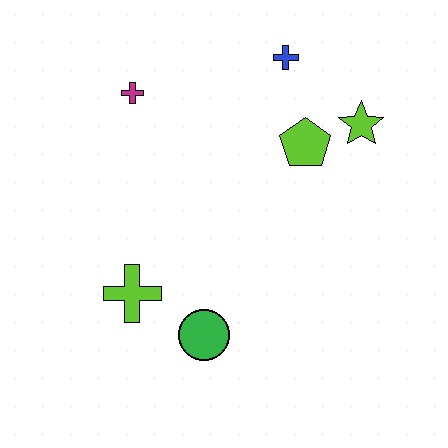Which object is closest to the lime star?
The lime pentagon is closest to the lime star.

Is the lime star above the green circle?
Yes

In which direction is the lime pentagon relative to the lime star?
The lime pentagon is to the left of the lime star.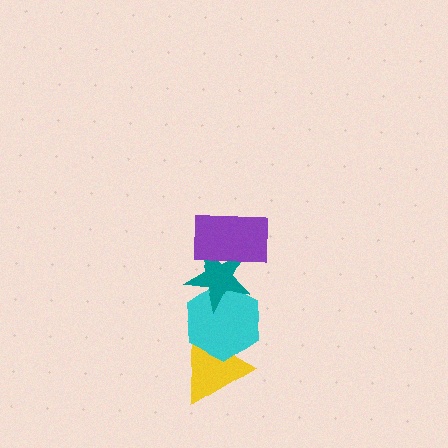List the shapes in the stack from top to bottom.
From top to bottom: the purple rectangle, the teal star, the cyan hexagon, the yellow triangle.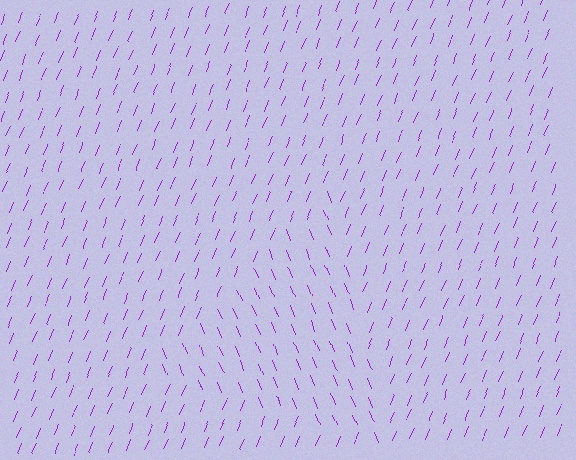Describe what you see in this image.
The image is filled with small purple line segments. A triangle region in the image has lines oriented differently from the surrounding lines, creating a visible texture boundary.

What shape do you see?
I see a triangle.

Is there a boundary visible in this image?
Yes, there is a texture boundary formed by a change in line orientation.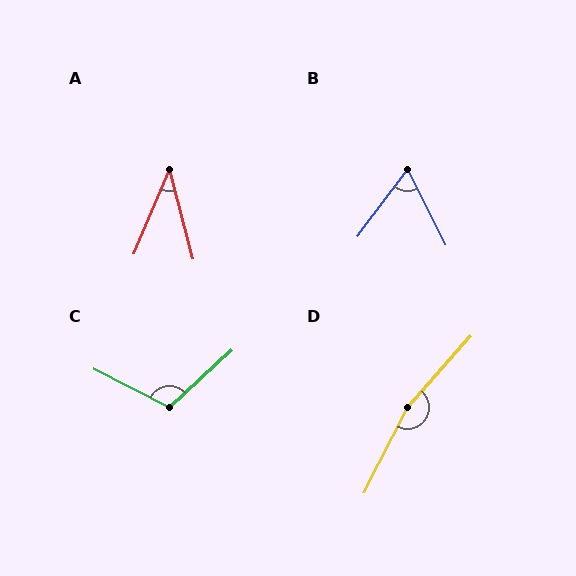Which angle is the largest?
D, at approximately 166 degrees.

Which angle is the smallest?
A, at approximately 38 degrees.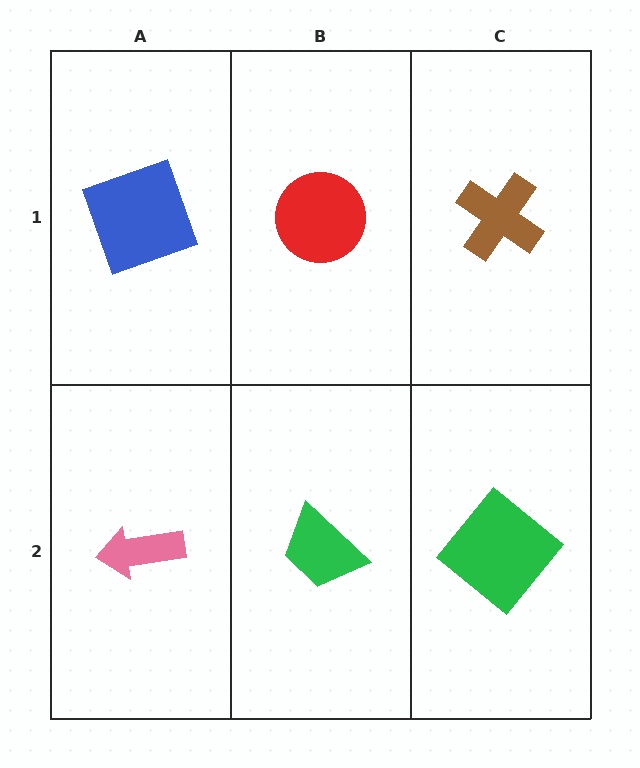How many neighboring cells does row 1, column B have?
3.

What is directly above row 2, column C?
A brown cross.